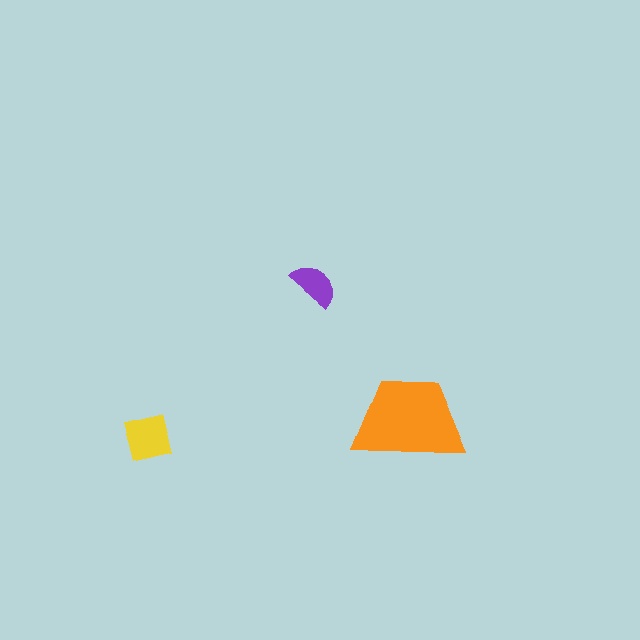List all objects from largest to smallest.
The orange trapezoid, the yellow square, the purple semicircle.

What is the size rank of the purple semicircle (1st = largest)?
3rd.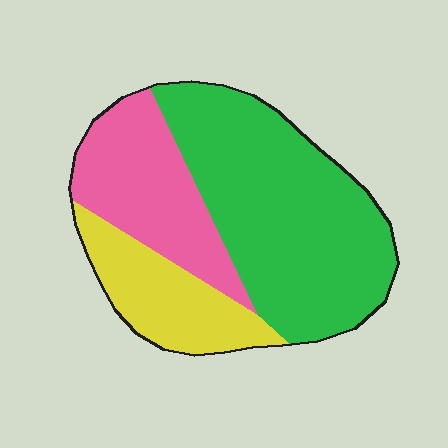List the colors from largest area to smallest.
From largest to smallest: green, pink, yellow.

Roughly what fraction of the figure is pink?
Pink takes up between a quarter and a half of the figure.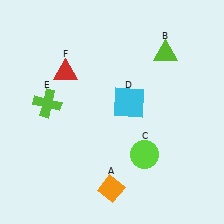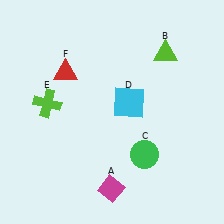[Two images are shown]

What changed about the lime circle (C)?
In Image 1, C is lime. In Image 2, it changed to green.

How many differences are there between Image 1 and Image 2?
There are 2 differences between the two images.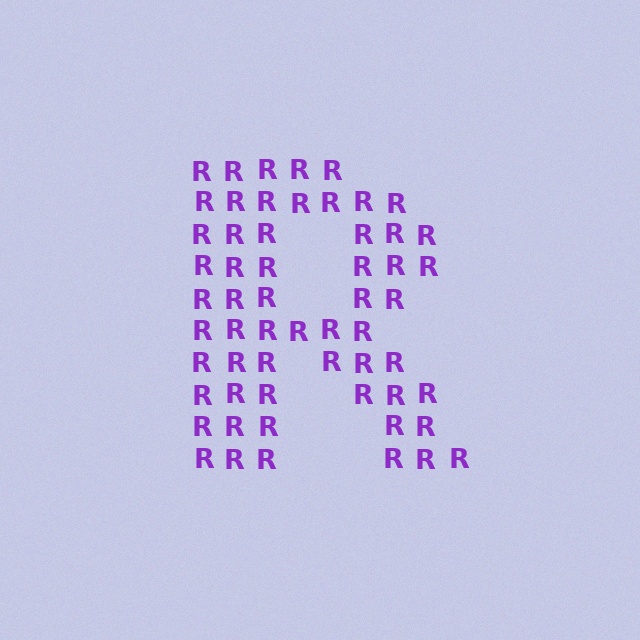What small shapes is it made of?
It is made of small letter R's.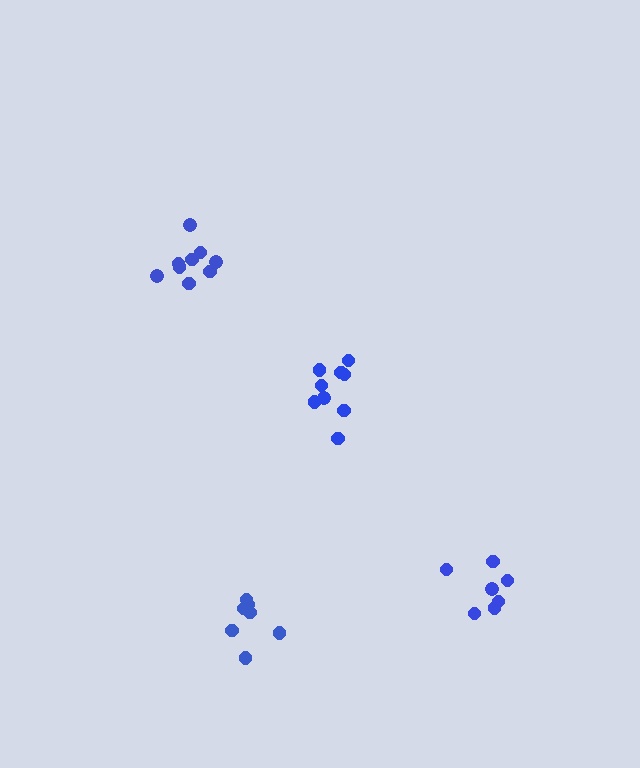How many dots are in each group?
Group 1: 7 dots, Group 2: 9 dots, Group 3: 9 dots, Group 4: 7 dots (32 total).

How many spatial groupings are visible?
There are 4 spatial groupings.